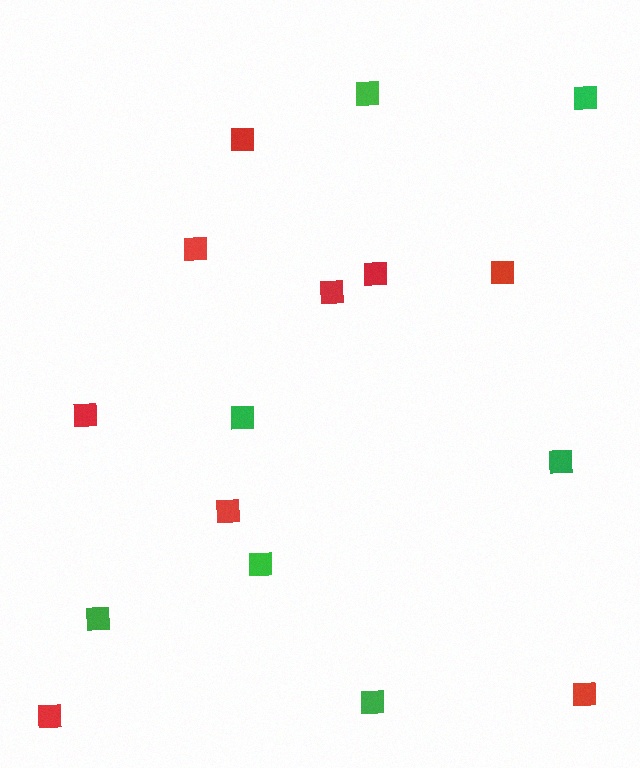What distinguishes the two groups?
There are 2 groups: one group of green squares (7) and one group of red squares (9).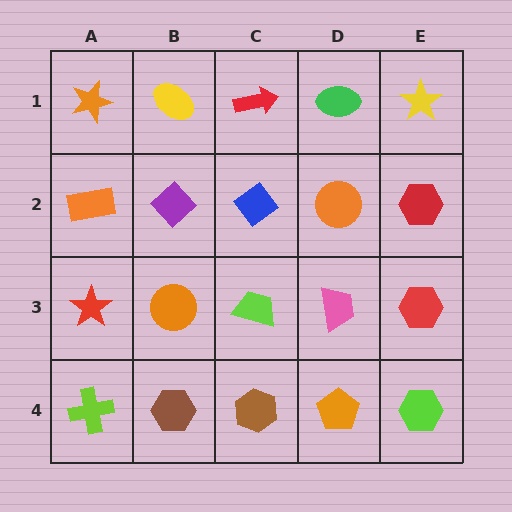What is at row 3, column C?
A lime trapezoid.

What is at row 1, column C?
A red arrow.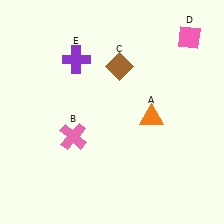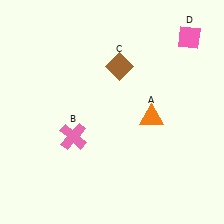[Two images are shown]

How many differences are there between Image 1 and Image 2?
There is 1 difference between the two images.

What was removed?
The purple cross (E) was removed in Image 2.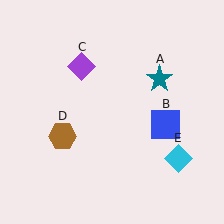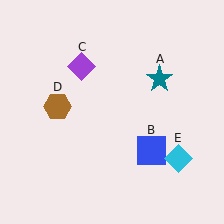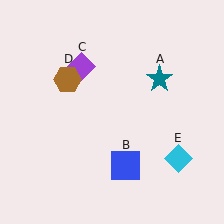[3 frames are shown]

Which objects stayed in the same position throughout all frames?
Teal star (object A) and purple diamond (object C) and cyan diamond (object E) remained stationary.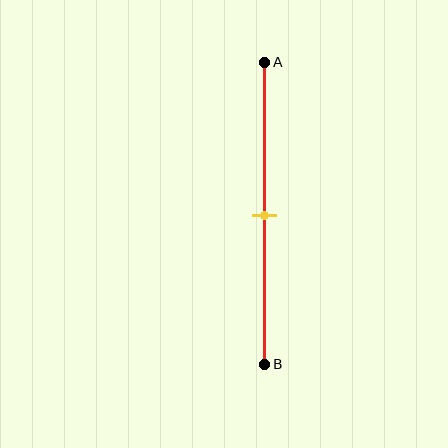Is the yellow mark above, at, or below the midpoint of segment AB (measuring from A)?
The yellow mark is approximately at the midpoint of segment AB.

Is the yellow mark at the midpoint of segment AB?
Yes, the mark is approximately at the midpoint.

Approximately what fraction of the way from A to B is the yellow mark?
The yellow mark is approximately 50% of the way from A to B.